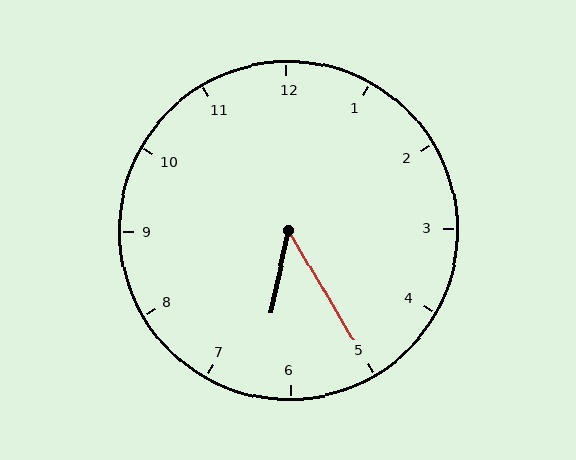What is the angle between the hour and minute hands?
Approximately 42 degrees.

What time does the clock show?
6:25.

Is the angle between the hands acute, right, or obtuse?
It is acute.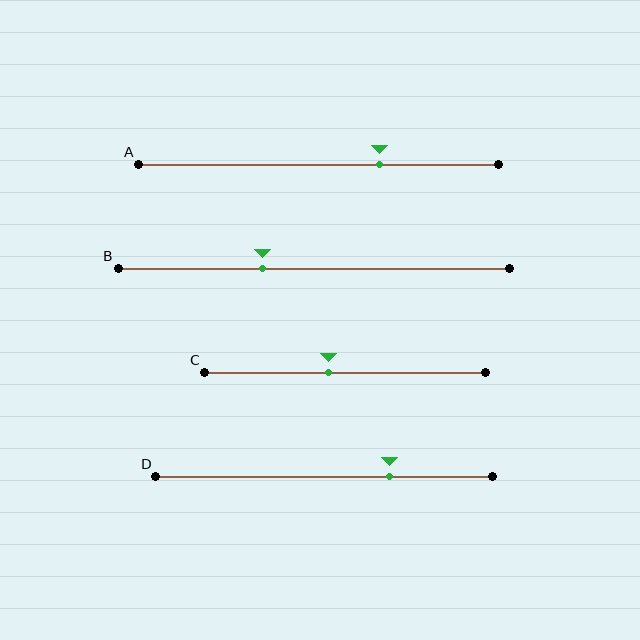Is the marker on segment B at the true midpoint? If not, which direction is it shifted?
No, the marker on segment B is shifted to the left by about 13% of the segment length.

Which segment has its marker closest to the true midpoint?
Segment C has its marker closest to the true midpoint.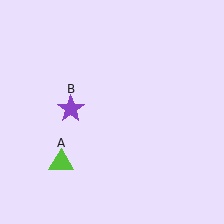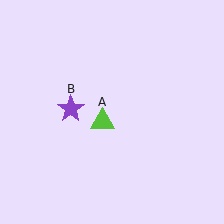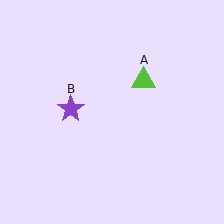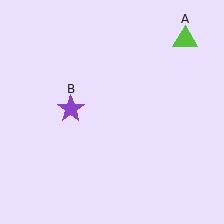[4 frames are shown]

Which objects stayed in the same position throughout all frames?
Purple star (object B) remained stationary.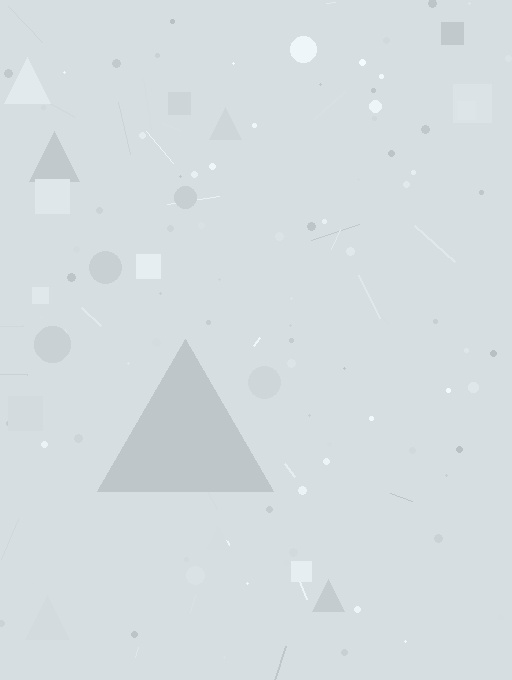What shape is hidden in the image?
A triangle is hidden in the image.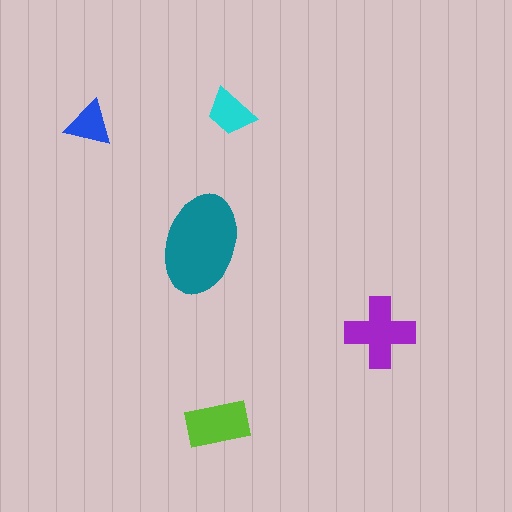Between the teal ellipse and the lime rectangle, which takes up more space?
The teal ellipse.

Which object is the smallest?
The blue triangle.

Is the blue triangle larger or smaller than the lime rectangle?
Smaller.